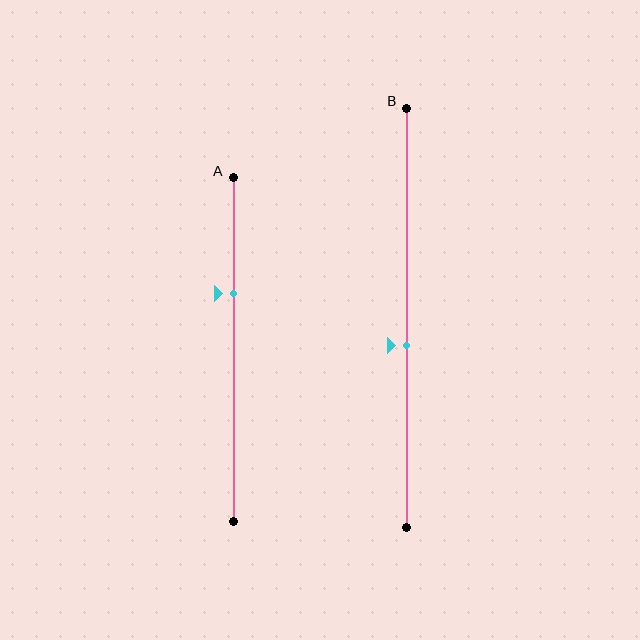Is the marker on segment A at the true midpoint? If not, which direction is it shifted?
No, the marker on segment A is shifted upward by about 16% of the segment length.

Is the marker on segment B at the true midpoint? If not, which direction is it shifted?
No, the marker on segment B is shifted downward by about 7% of the segment length.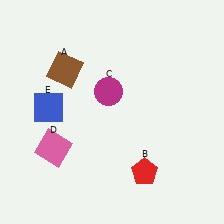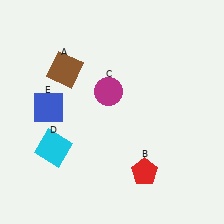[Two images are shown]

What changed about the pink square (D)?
In Image 1, D is pink. In Image 2, it changed to cyan.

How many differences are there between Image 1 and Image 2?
There is 1 difference between the two images.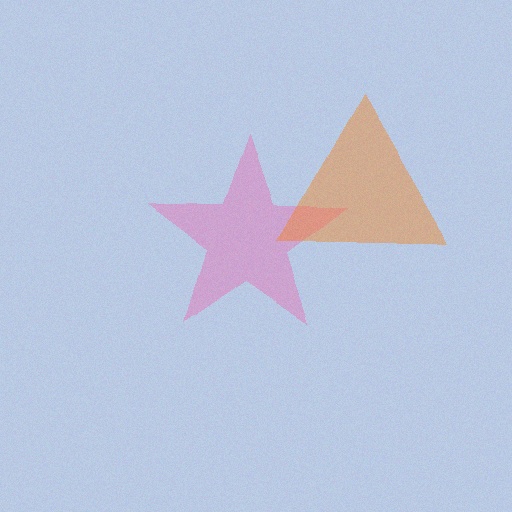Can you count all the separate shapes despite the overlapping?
Yes, there are 2 separate shapes.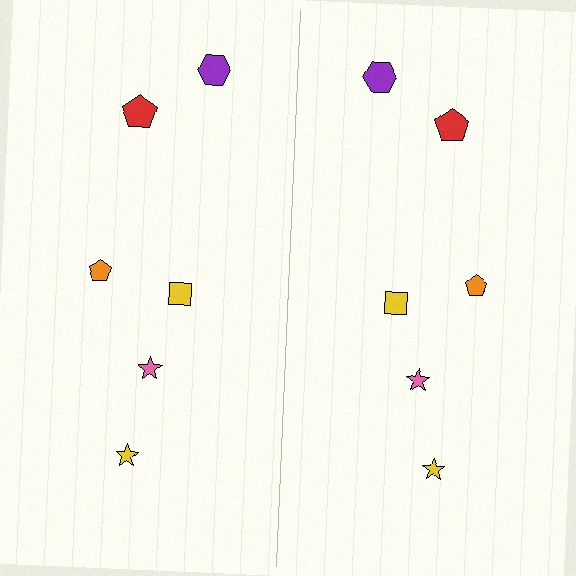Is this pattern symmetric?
Yes, this pattern has bilateral (reflection) symmetry.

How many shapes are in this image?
There are 12 shapes in this image.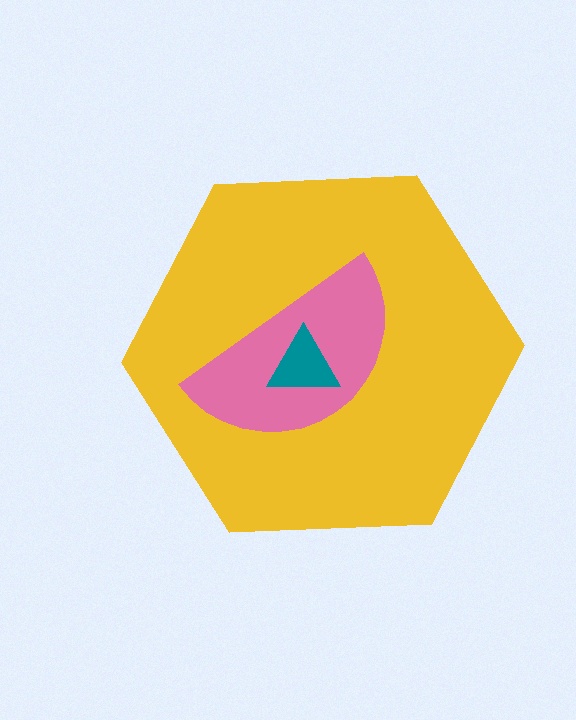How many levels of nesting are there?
3.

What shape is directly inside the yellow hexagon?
The pink semicircle.